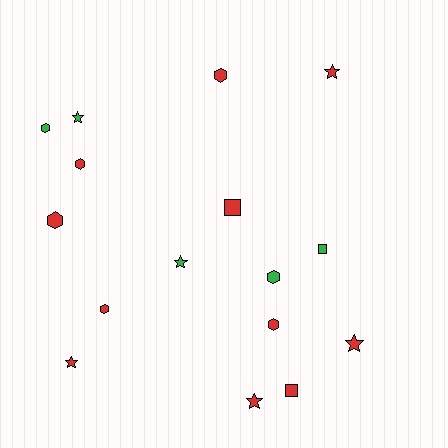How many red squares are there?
There are 2 red squares.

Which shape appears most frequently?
Hexagon, with 7 objects.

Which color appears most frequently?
Red, with 11 objects.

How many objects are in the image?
There are 16 objects.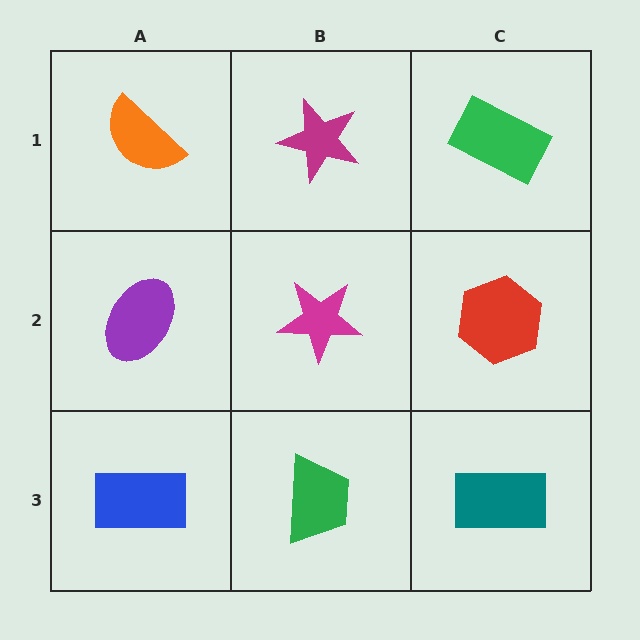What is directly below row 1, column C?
A red hexagon.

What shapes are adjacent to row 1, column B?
A magenta star (row 2, column B), an orange semicircle (row 1, column A), a green rectangle (row 1, column C).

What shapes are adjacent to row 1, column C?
A red hexagon (row 2, column C), a magenta star (row 1, column B).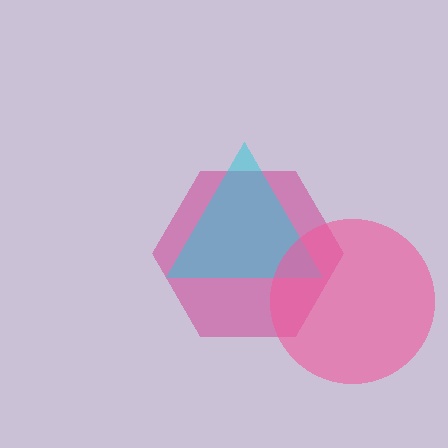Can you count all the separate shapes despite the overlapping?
Yes, there are 3 separate shapes.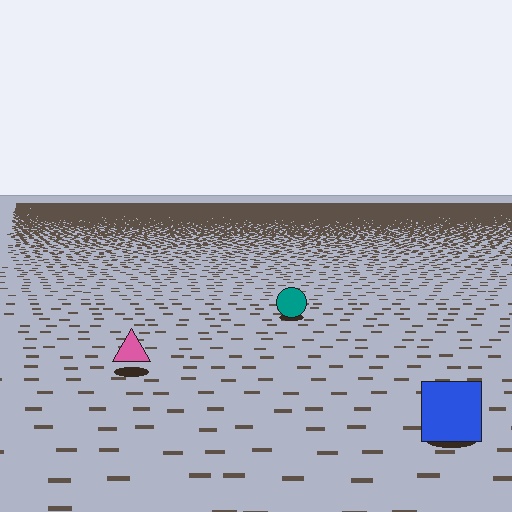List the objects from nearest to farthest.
From nearest to farthest: the blue square, the pink triangle, the teal circle.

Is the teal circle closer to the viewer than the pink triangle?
No. The pink triangle is closer — you can tell from the texture gradient: the ground texture is coarser near it.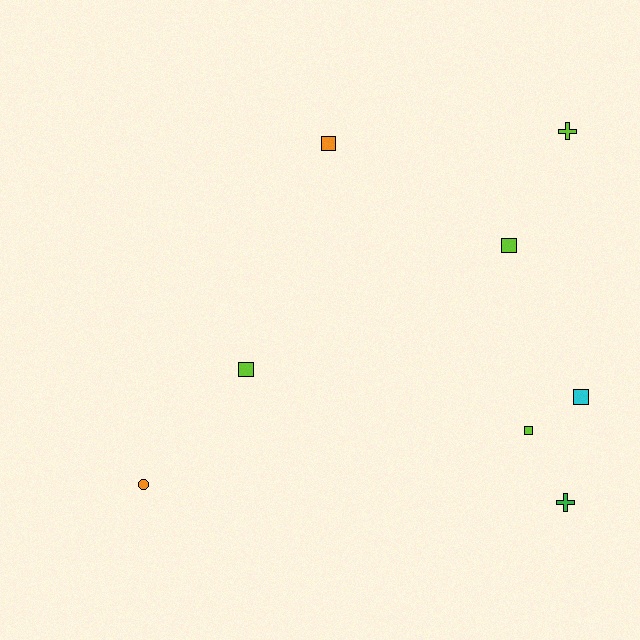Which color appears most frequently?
Lime, with 4 objects.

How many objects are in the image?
There are 8 objects.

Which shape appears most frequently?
Square, with 5 objects.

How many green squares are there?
There are no green squares.